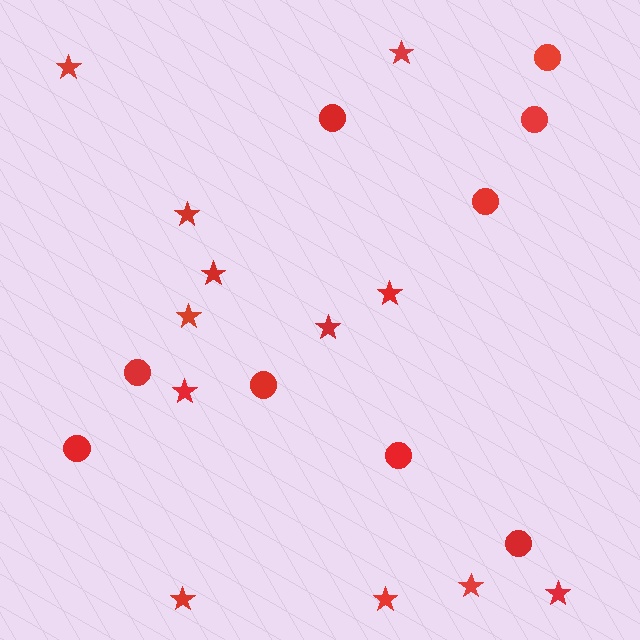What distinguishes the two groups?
There are 2 groups: one group of circles (9) and one group of stars (12).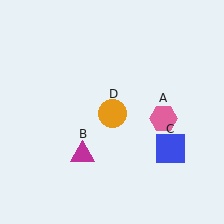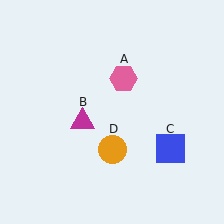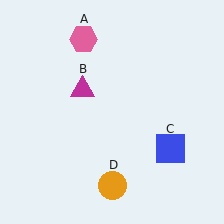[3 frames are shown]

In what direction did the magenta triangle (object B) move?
The magenta triangle (object B) moved up.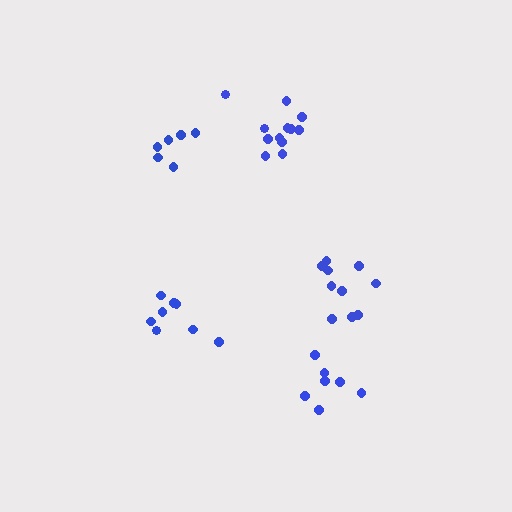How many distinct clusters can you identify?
There are 5 distinct clusters.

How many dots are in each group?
Group 1: 12 dots, Group 2: 7 dots, Group 3: 6 dots, Group 4: 8 dots, Group 5: 10 dots (43 total).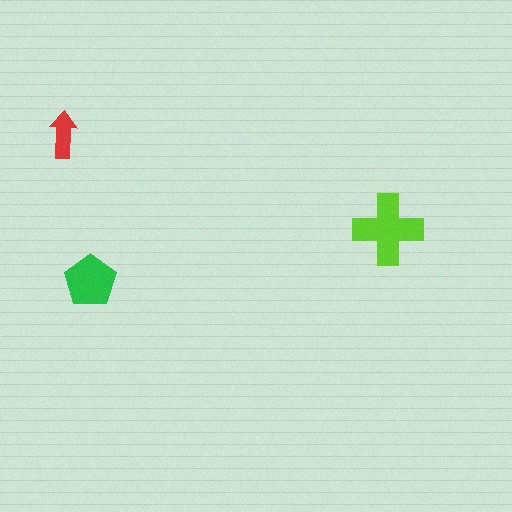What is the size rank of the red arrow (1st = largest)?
3rd.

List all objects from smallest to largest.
The red arrow, the green pentagon, the lime cross.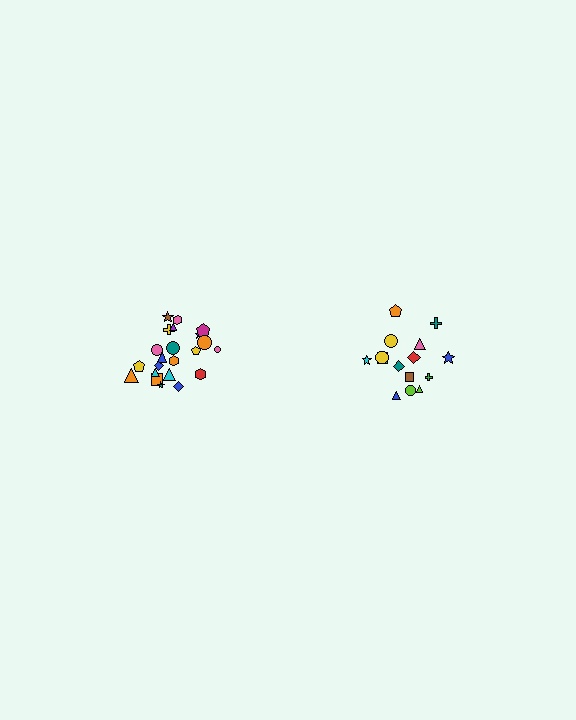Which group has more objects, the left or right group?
The left group.